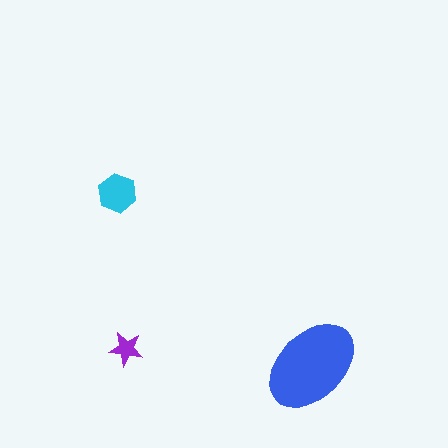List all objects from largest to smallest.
The blue ellipse, the cyan hexagon, the purple star.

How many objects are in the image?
There are 3 objects in the image.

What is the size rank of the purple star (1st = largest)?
3rd.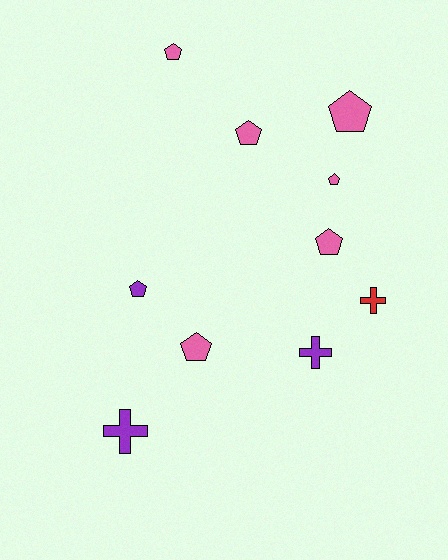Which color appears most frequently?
Pink, with 6 objects.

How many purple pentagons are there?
There is 1 purple pentagon.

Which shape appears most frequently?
Pentagon, with 7 objects.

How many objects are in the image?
There are 10 objects.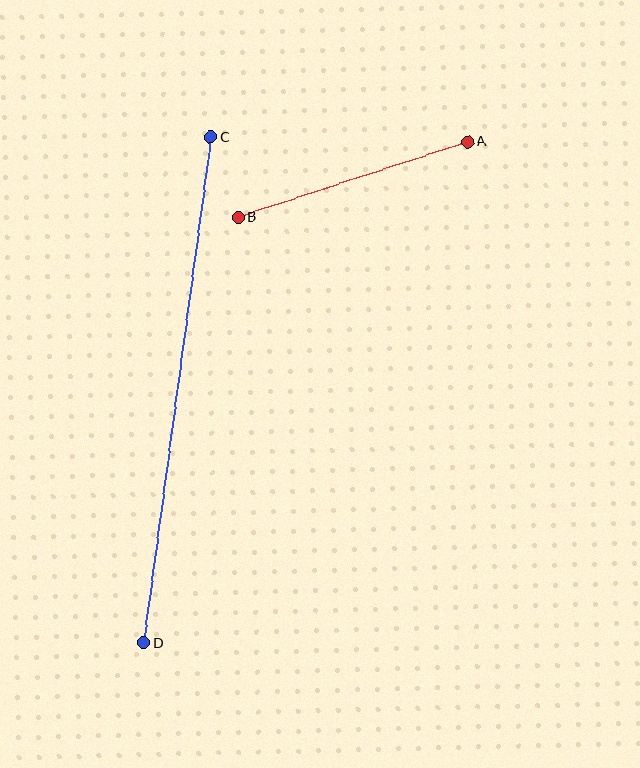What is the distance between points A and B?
The distance is approximately 241 pixels.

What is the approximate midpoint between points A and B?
The midpoint is at approximately (353, 179) pixels.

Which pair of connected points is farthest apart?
Points C and D are farthest apart.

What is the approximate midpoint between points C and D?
The midpoint is at approximately (177, 390) pixels.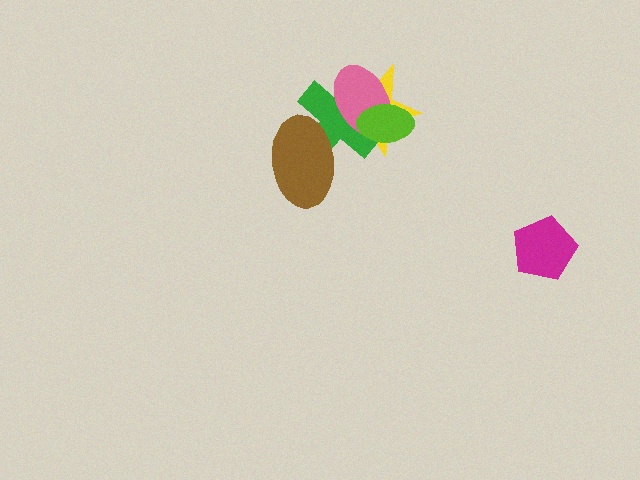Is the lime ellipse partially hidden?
No, no other shape covers it.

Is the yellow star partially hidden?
Yes, it is partially covered by another shape.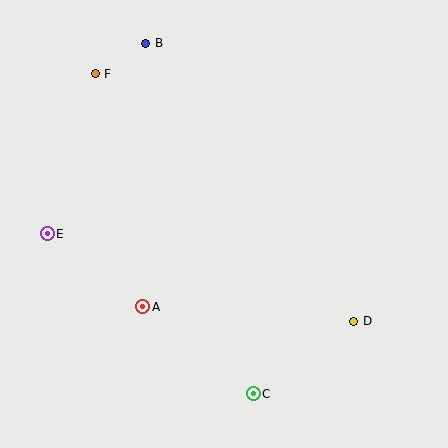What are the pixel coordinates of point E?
Point E is at (47, 234).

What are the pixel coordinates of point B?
Point B is at (146, 43).